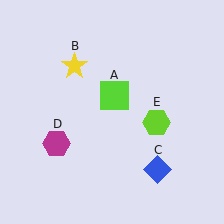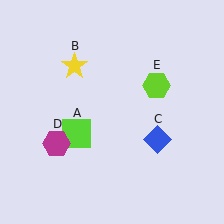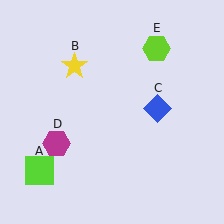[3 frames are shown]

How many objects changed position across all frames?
3 objects changed position: lime square (object A), blue diamond (object C), lime hexagon (object E).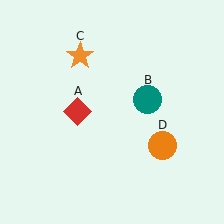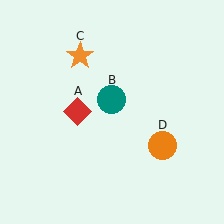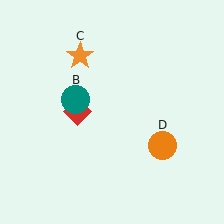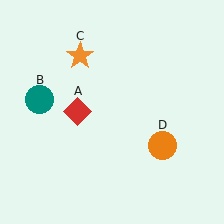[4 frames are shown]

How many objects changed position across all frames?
1 object changed position: teal circle (object B).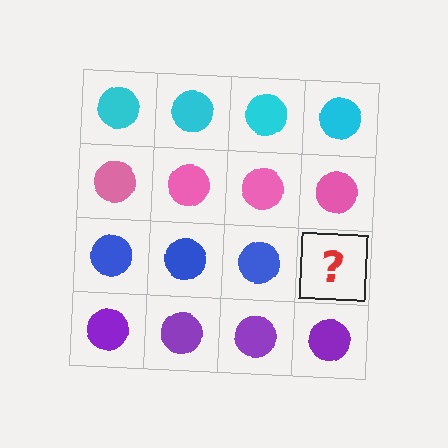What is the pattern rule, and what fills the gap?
The rule is that each row has a consistent color. The gap should be filled with a blue circle.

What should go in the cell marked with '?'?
The missing cell should contain a blue circle.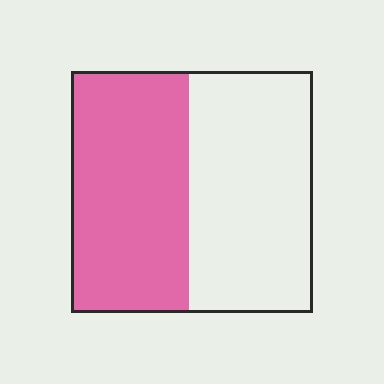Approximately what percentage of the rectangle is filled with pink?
Approximately 50%.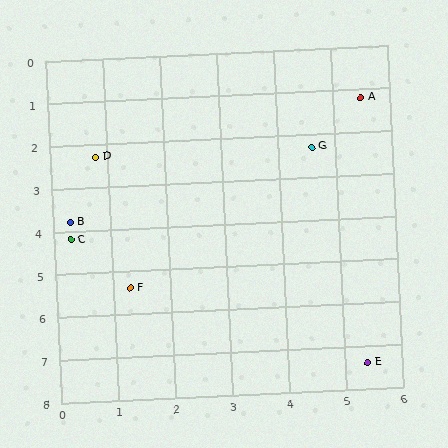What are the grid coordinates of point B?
Point B is at approximately (0.3, 3.8).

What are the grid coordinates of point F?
Point F is at approximately (1.3, 5.4).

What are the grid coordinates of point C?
Point C is at approximately (0.3, 4.2).